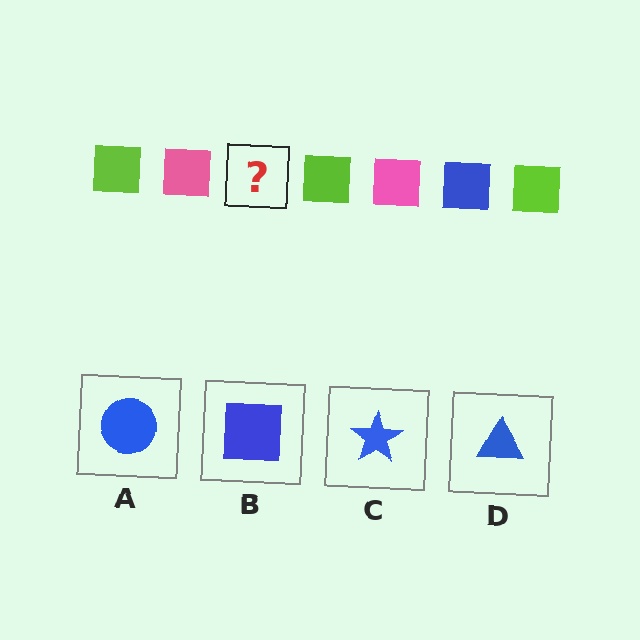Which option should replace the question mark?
Option B.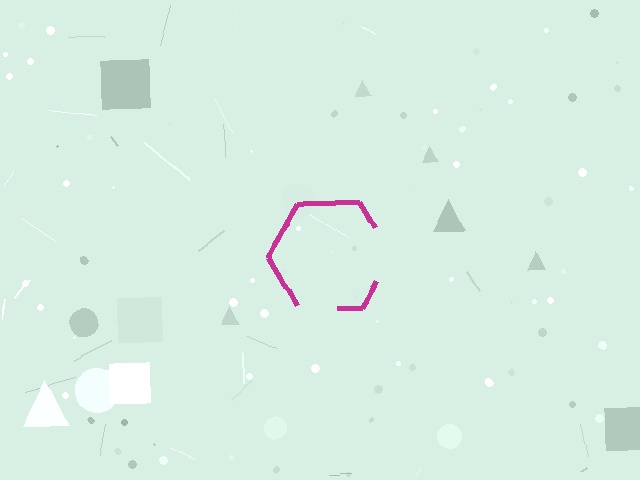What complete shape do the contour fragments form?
The contour fragments form a hexagon.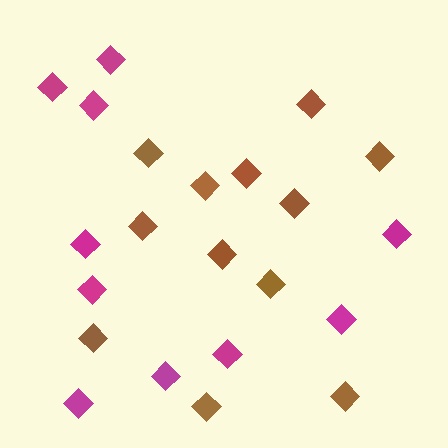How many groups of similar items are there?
There are 2 groups: one group of brown diamonds (12) and one group of magenta diamonds (10).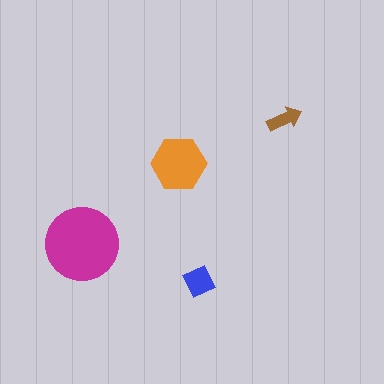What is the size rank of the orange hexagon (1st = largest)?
2nd.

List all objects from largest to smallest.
The magenta circle, the orange hexagon, the blue diamond, the brown arrow.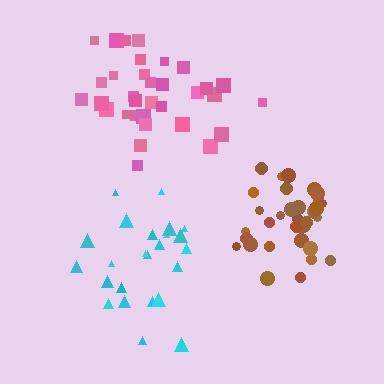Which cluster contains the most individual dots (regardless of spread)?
Brown (34).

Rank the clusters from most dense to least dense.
brown, pink, cyan.